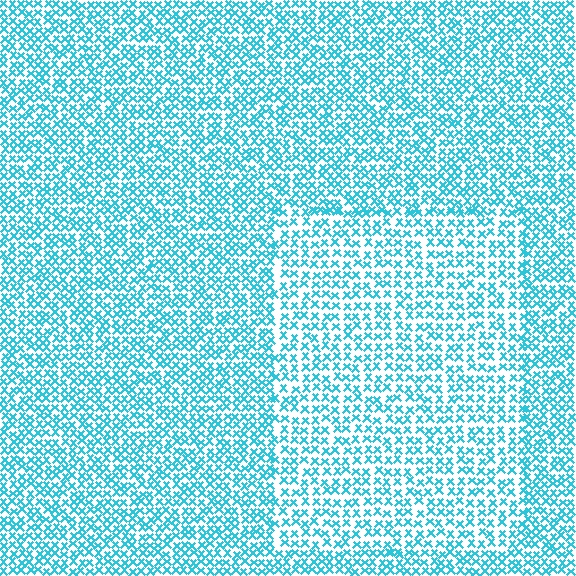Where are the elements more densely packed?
The elements are more densely packed outside the rectangle boundary.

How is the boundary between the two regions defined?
The boundary is defined by a change in element density (approximately 1.5x ratio). All elements are the same color, size, and shape.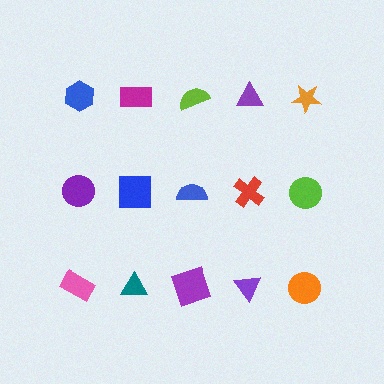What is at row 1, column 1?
A blue hexagon.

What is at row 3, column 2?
A teal triangle.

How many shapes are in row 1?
5 shapes.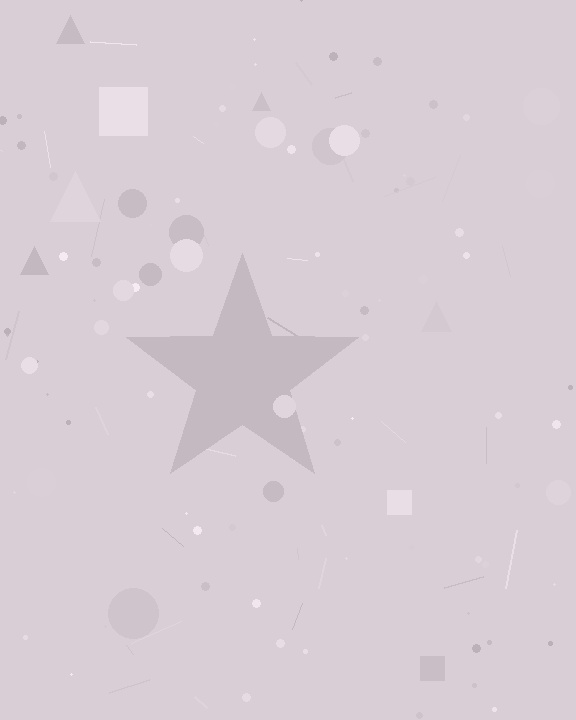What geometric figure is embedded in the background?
A star is embedded in the background.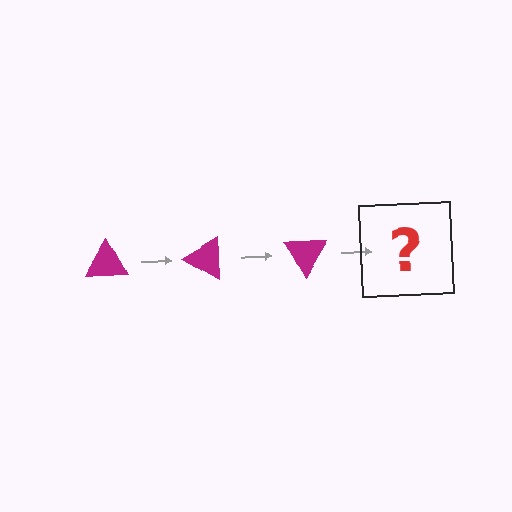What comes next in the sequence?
The next element should be a magenta triangle rotated 90 degrees.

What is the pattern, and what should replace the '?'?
The pattern is that the triangle rotates 30 degrees each step. The '?' should be a magenta triangle rotated 90 degrees.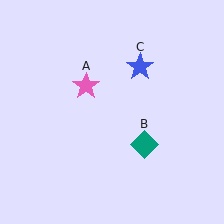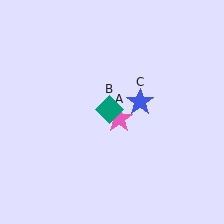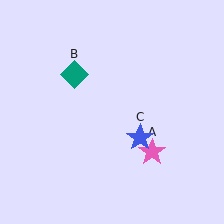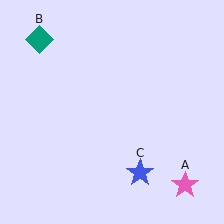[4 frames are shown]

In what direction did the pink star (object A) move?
The pink star (object A) moved down and to the right.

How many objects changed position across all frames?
3 objects changed position: pink star (object A), teal diamond (object B), blue star (object C).